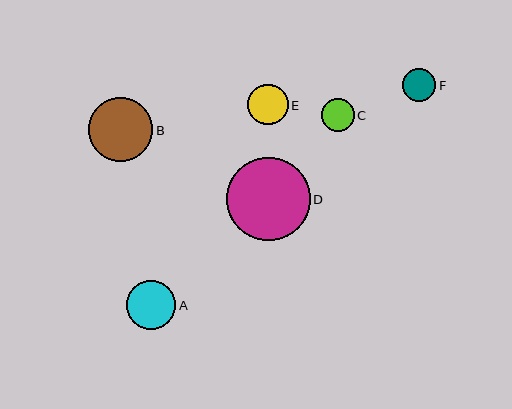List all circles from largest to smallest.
From largest to smallest: D, B, A, E, F, C.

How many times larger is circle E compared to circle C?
Circle E is approximately 1.2 times the size of circle C.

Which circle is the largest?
Circle D is the largest with a size of approximately 84 pixels.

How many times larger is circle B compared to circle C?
Circle B is approximately 2.0 times the size of circle C.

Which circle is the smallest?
Circle C is the smallest with a size of approximately 33 pixels.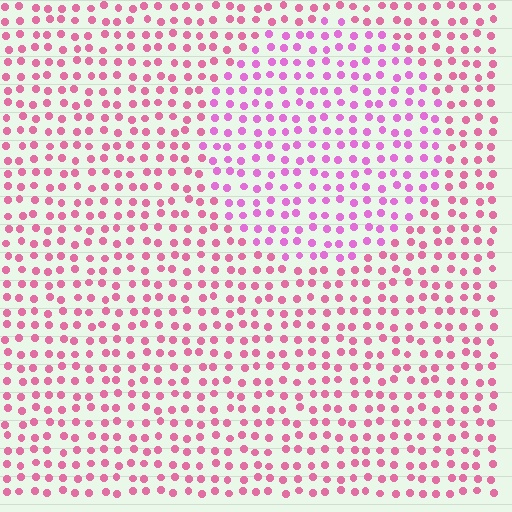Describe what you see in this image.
The image is filled with small pink elements in a uniform arrangement. A circle-shaped region is visible where the elements are tinted to a slightly different hue, forming a subtle color boundary.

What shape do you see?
I see a circle.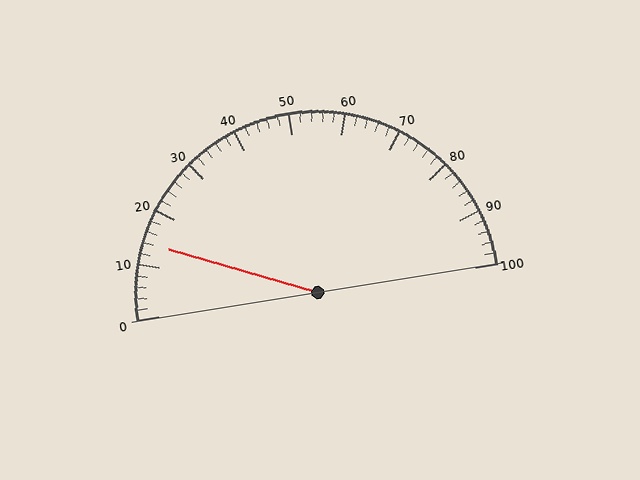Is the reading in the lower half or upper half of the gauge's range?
The reading is in the lower half of the range (0 to 100).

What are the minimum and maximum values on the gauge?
The gauge ranges from 0 to 100.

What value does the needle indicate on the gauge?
The needle indicates approximately 14.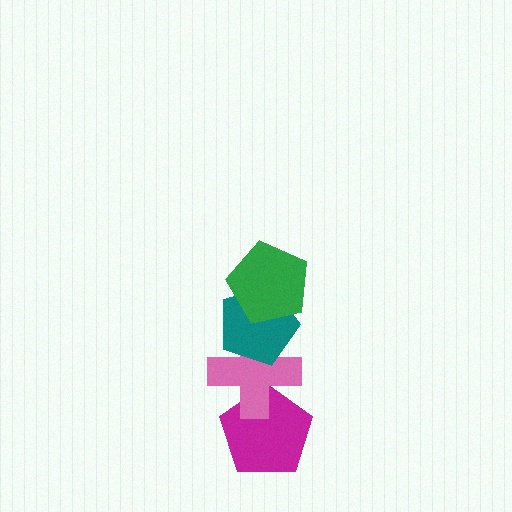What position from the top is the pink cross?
The pink cross is 3rd from the top.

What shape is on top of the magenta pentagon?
The pink cross is on top of the magenta pentagon.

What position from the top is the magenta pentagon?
The magenta pentagon is 4th from the top.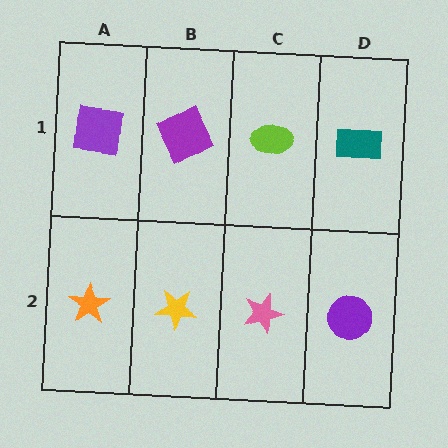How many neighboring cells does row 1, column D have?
2.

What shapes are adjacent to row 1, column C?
A pink star (row 2, column C), a purple square (row 1, column B), a teal rectangle (row 1, column D).